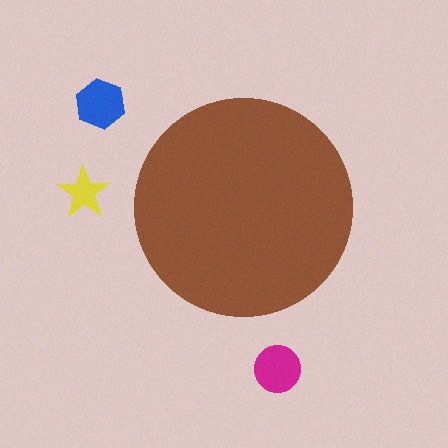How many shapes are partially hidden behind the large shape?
0 shapes are partially hidden.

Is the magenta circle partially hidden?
No, the magenta circle is fully visible.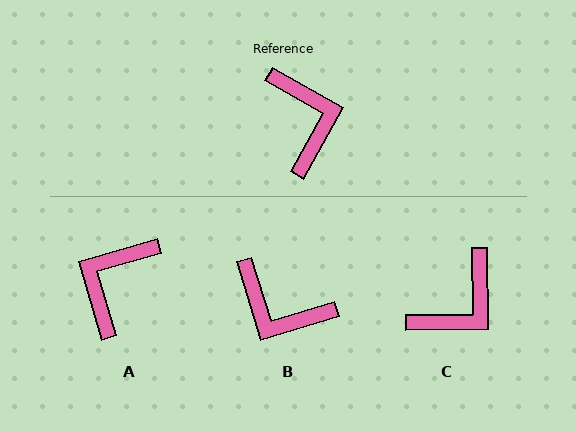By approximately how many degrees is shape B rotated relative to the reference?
Approximately 134 degrees clockwise.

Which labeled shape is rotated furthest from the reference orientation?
A, about 135 degrees away.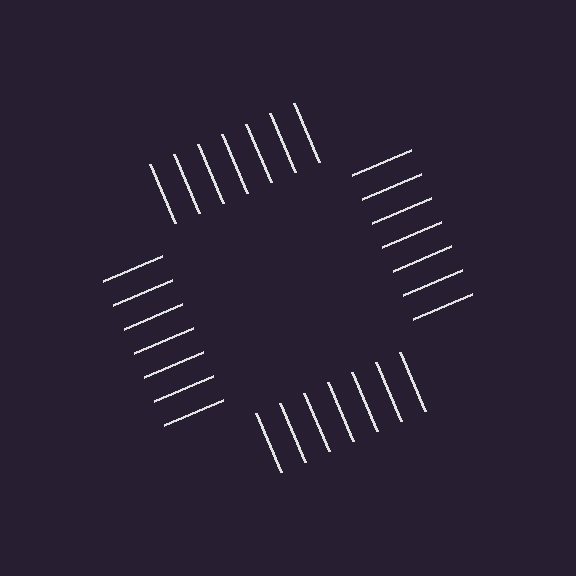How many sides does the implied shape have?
4 sides — the line-ends trace a square.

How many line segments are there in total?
28 — 7 along each of the 4 edges.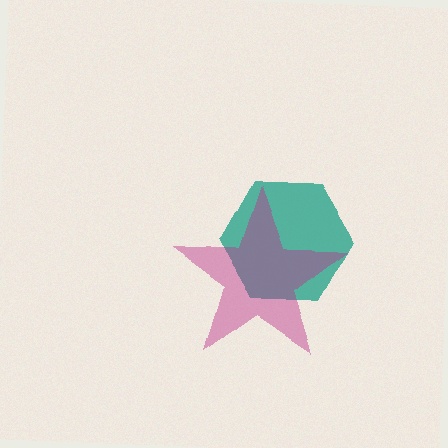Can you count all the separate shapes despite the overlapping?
Yes, there are 2 separate shapes.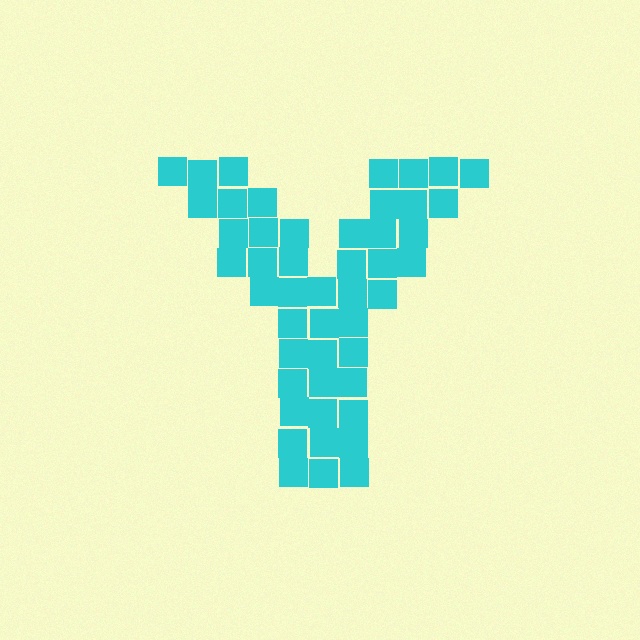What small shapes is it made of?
It is made of small squares.